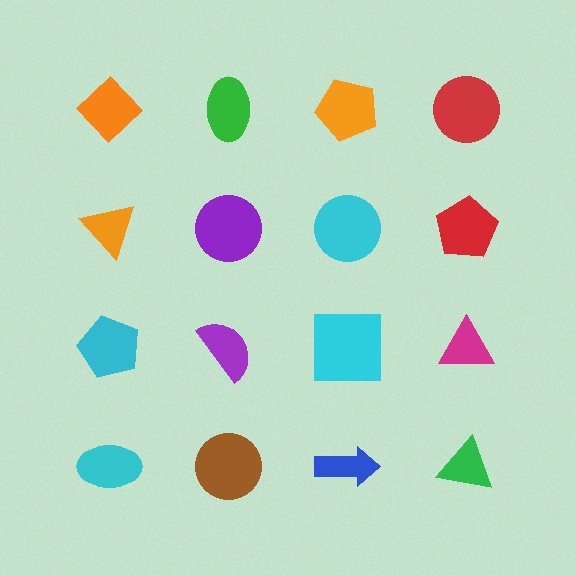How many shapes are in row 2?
4 shapes.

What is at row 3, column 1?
A cyan pentagon.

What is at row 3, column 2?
A purple semicircle.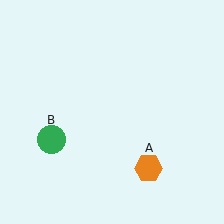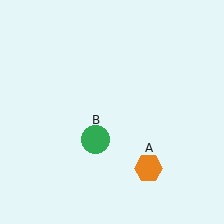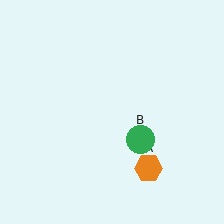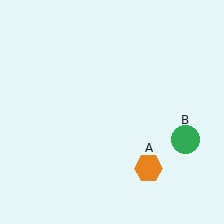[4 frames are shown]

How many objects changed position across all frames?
1 object changed position: green circle (object B).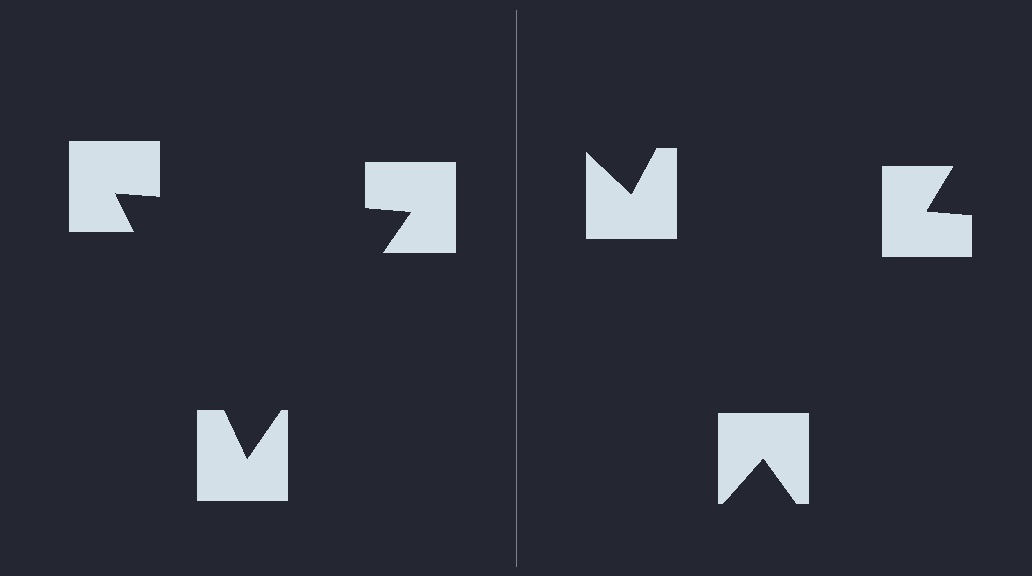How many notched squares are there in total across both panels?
6 — 3 on each side.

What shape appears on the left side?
An illusory triangle.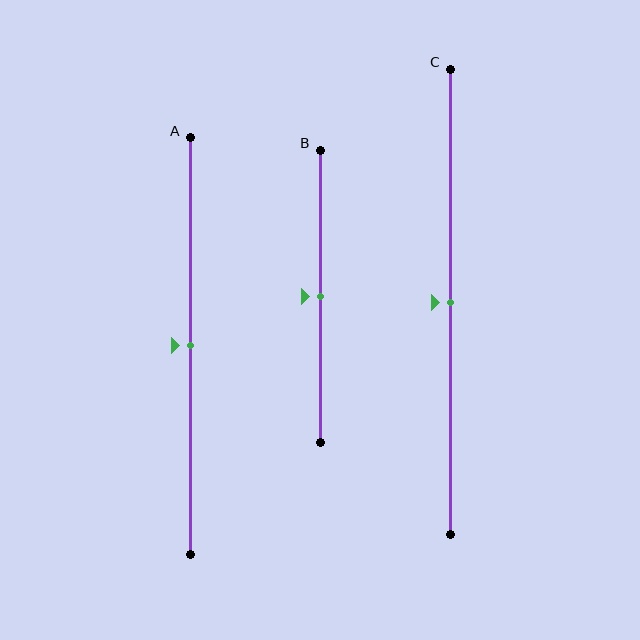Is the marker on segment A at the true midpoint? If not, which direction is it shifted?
Yes, the marker on segment A is at the true midpoint.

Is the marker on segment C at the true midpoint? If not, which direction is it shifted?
Yes, the marker on segment C is at the true midpoint.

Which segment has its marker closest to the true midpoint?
Segment A has its marker closest to the true midpoint.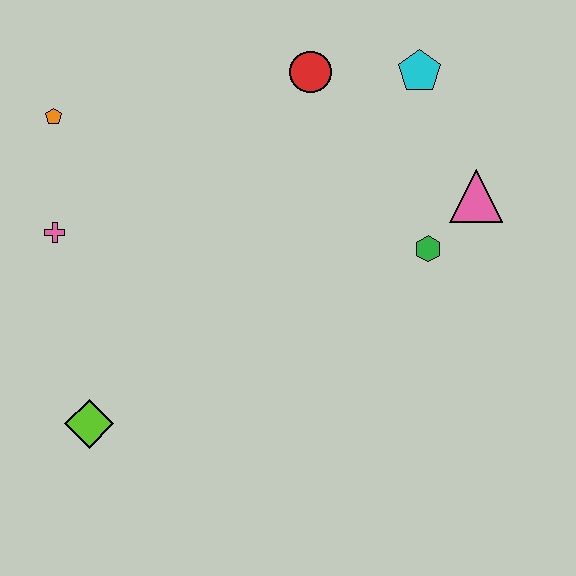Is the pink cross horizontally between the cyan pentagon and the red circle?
No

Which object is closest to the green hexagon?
The pink triangle is closest to the green hexagon.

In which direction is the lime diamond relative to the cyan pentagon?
The lime diamond is below the cyan pentagon.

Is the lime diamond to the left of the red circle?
Yes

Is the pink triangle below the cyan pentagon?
Yes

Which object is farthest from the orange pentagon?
The pink triangle is farthest from the orange pentagon.